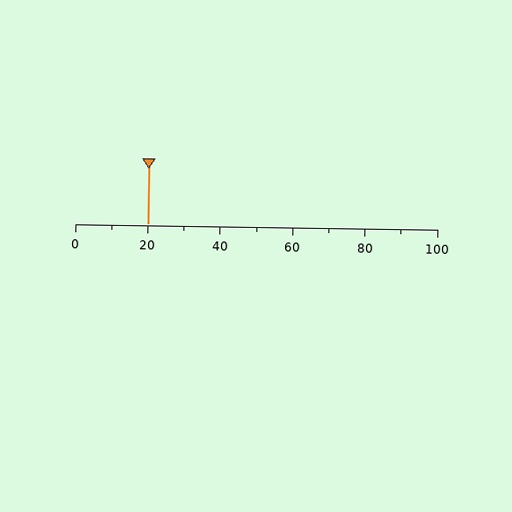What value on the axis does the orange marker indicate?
The marker indicates approximately 20.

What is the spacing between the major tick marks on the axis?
The major ticks are spaced 20 apart.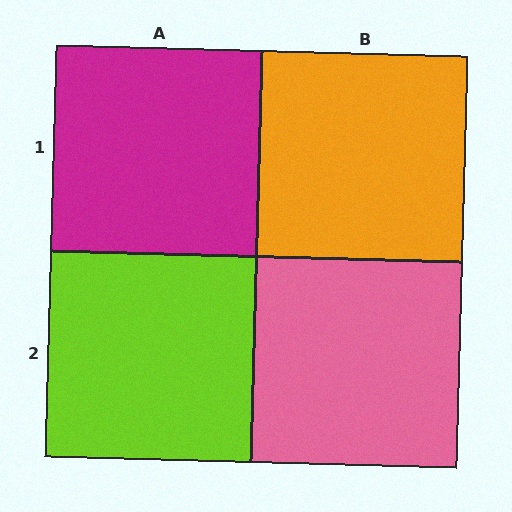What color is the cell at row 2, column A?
Lime.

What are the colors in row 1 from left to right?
Magenta, orange.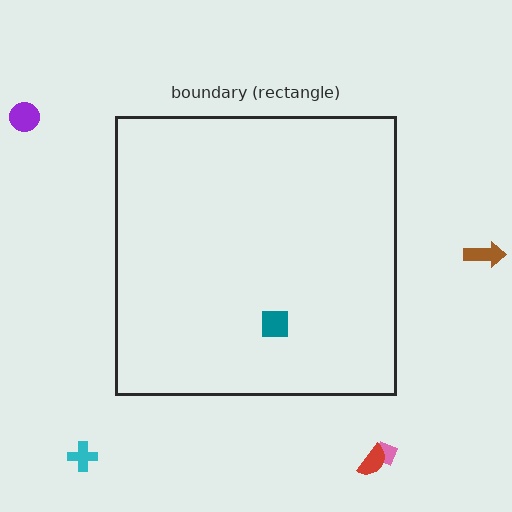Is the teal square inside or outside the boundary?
Inside.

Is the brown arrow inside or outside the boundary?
Outside.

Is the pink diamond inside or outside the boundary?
Outside.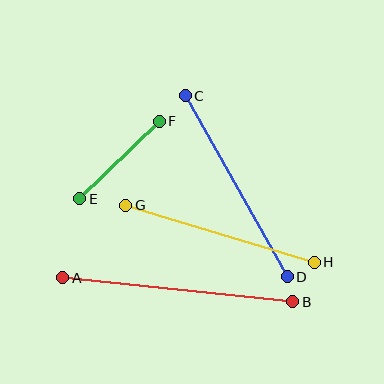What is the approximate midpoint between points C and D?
The midpoint is at approximately (236, 186) pixels.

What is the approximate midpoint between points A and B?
The midpoint is at approximately (178, 290) pixels.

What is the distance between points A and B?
The distance is approximately 231 pixels.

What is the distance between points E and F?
The distance is approximately 111 pixels.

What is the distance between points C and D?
The distance is approximately 208 pixels.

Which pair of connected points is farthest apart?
Points A and B are farthest apart.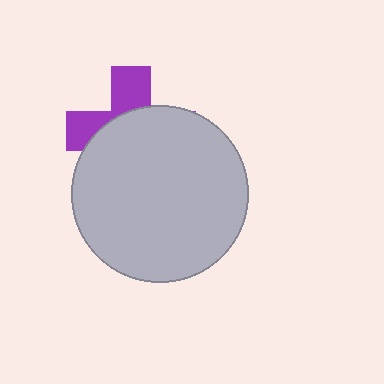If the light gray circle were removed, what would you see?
You would see the complete purple cross.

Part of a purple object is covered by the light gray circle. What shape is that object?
It is a cross.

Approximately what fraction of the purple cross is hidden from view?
Roughly 65% of the purple cross is hidden behind the light gray circle.